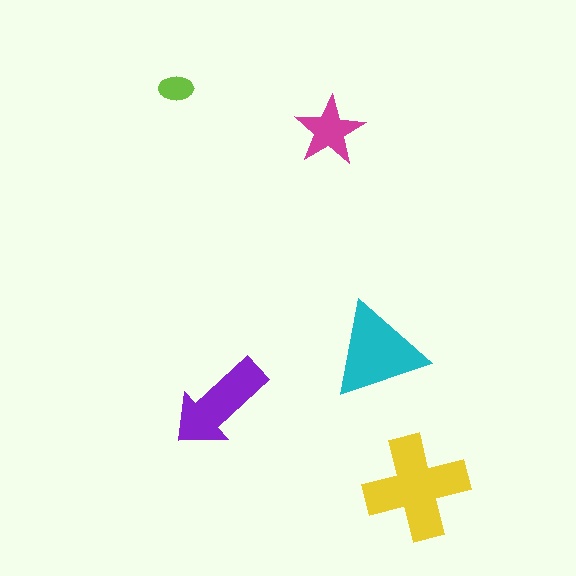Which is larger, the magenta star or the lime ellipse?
The magenta star.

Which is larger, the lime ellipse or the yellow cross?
The yellow cross.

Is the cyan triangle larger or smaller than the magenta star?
Larger.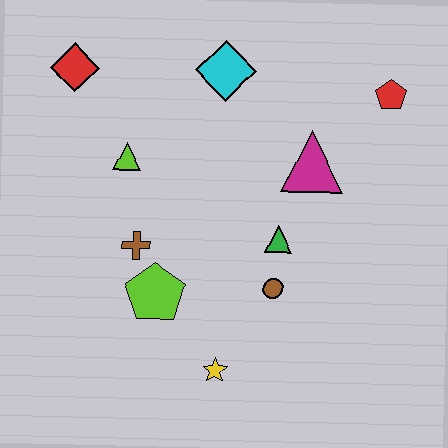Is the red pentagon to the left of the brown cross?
No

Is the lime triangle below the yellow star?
No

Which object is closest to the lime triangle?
The brown cross is closest to the lime triangle.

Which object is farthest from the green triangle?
The red diamond is farthest from the green triangle.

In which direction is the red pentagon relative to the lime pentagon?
The red pentagon is to the right of the lime pentagon.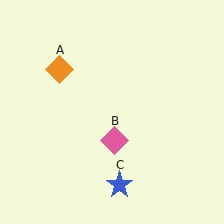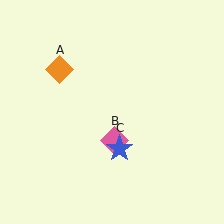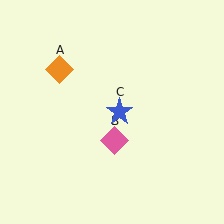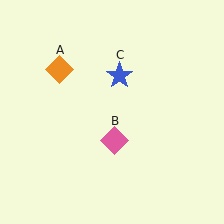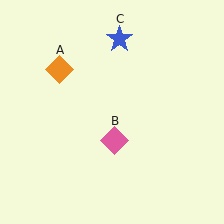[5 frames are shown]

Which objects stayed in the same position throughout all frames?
Orange diamond (object A) and pink diamond (object B) remained stationary.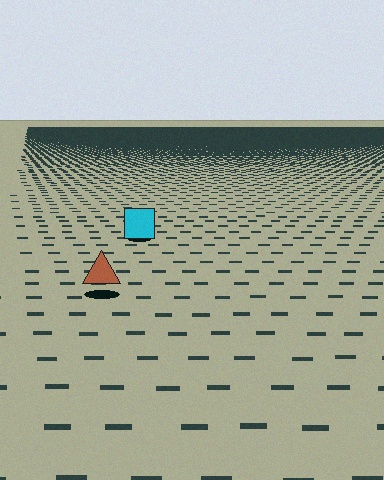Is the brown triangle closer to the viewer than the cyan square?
Yes. The brown triangle is closer — you can tell from the texture gradient: the ground texture is coarser near it.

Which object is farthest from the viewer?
The cyan square is farthest from the viewer. It appears smaller and the ground texture around it is denser.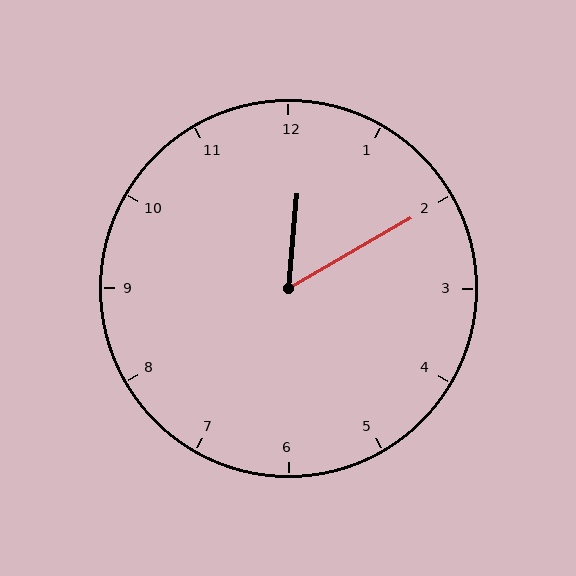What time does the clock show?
12:10.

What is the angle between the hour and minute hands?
Approximately 55 degrees.